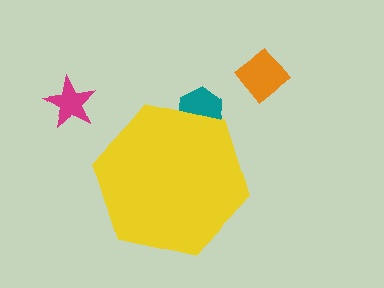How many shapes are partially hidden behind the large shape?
1 shape is partially hidden.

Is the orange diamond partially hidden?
No, the orange diamond is fully visible.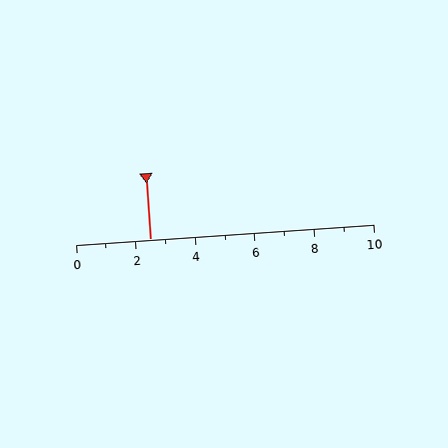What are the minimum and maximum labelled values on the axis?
The axis runs from 0 to 10.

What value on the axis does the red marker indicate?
The marker indicates approximately 2.5.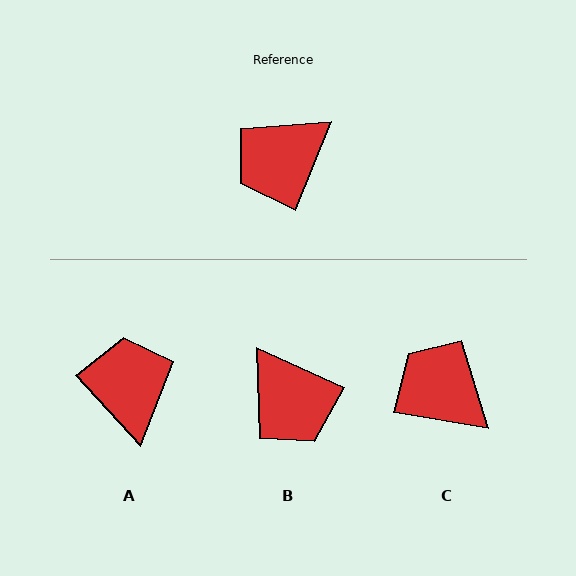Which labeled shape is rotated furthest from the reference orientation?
A, about 115 degrees away.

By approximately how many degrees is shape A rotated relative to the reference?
Approximately 115 degrees clockwise.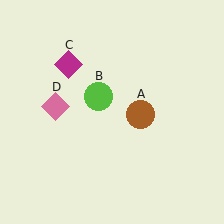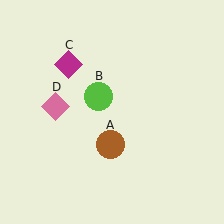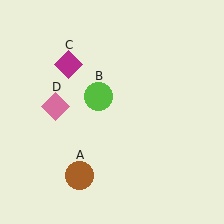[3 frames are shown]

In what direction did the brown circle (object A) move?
The brown circle (object A) moved down and to the left.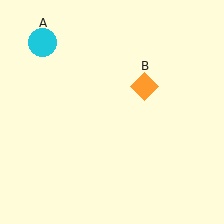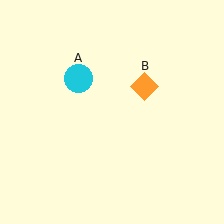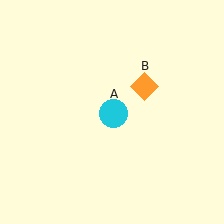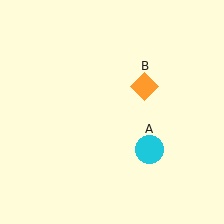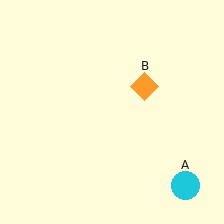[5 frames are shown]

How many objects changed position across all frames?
1 object changed position: cyan circle (object A).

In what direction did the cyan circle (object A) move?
The cyan circle (object A) moved down and to the right.